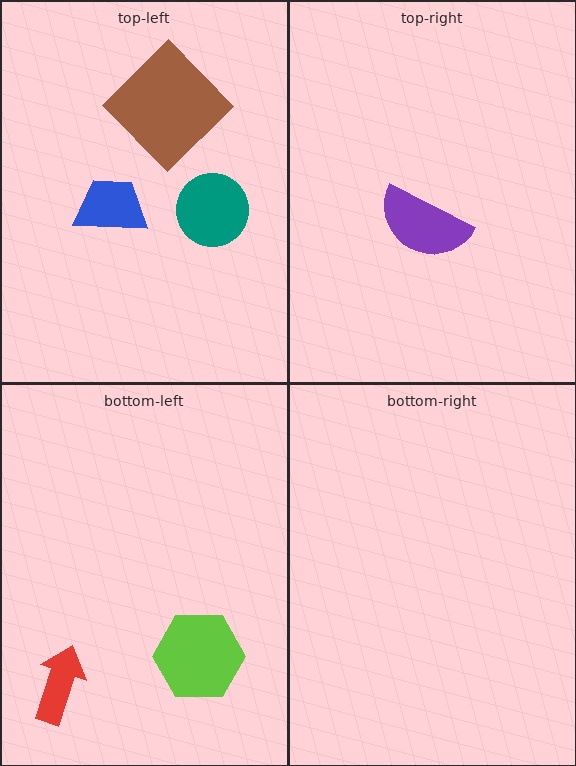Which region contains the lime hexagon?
The bottom-left region.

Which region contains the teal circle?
The top-left region.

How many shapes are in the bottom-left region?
2.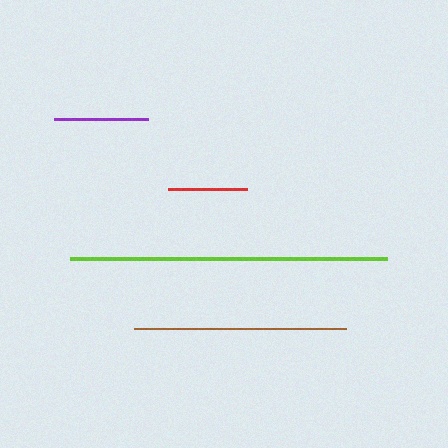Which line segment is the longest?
The lime line is the longest at approximately 317 pixels.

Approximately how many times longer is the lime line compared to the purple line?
The lime line is approximately 3.4 times the length of the purple line.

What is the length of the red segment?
The red segment is approximately 79 pixels long.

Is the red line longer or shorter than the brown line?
The brown line is longer than the red line.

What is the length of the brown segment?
The brown segment is approximately 212 pixels long.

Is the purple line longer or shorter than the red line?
The purple line is longer than the red line.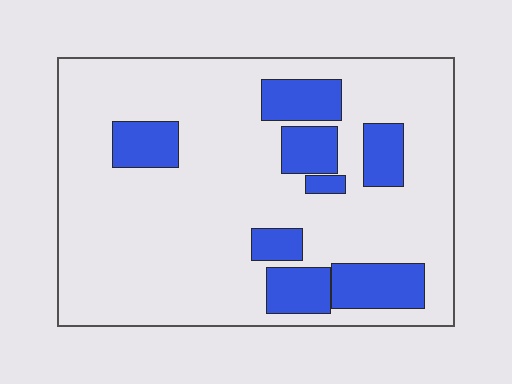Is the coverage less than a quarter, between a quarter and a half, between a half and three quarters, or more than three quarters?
Less than a quarter.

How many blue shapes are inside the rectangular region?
8.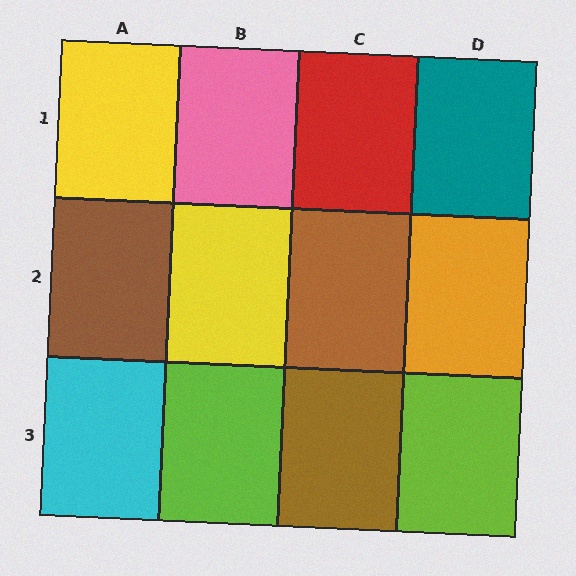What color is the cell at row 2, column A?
Brown.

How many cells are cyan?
1 cell is cyan.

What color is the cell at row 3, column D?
Lime.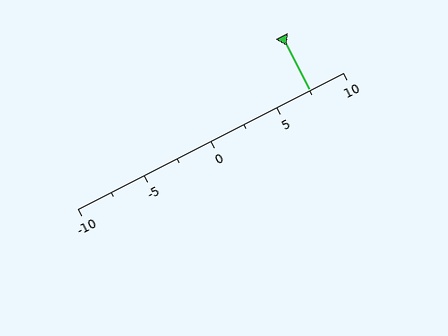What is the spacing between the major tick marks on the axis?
The major ticks are spaced 5 apart.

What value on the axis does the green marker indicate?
The marker indicates approximately 7.5.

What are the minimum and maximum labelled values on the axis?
The axis runs from -10 to 10.